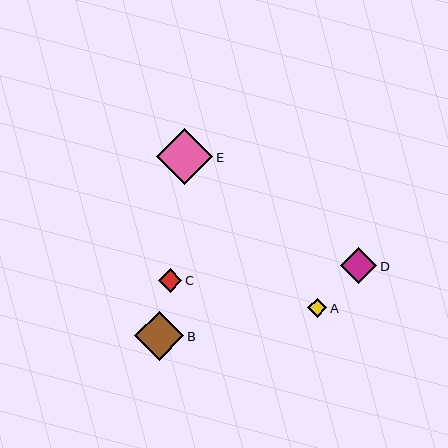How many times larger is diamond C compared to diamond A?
Diamond C is approximately 1.2 times the size of diamond A.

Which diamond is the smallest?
Diamond A is the smallest with a size of approximately 19 pixels.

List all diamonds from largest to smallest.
From largest to smallest: E, B, D, C, A.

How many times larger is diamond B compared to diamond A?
Diamond B is approximately 2.5 times the size of diamond A.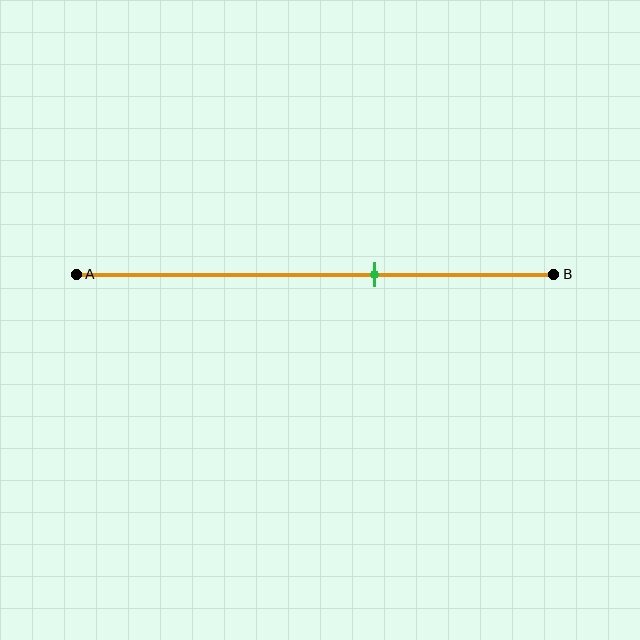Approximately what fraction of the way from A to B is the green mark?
The green mark is approximately 65% of the way from A to B.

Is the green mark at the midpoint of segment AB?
No, the mark is at about 65% from A, not at the 50% midpoint.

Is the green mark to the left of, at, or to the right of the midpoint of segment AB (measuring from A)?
The green mark is to the right of the midpoint of segment AB.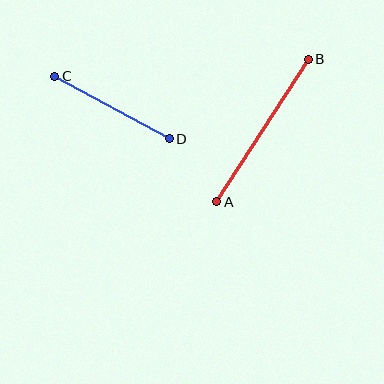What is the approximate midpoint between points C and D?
The midpoint is at approximately (112, 108) pixels.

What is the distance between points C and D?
The distance is approximately 131 pixels.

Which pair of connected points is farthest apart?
Points A and B are farthest apart.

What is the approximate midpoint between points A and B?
The midpoint is at approximately (263, 131) pixels.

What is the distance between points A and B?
The distance is approximately 169 pixels.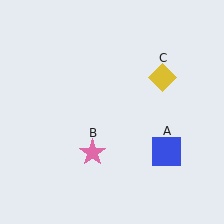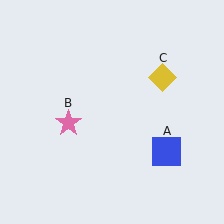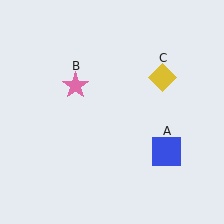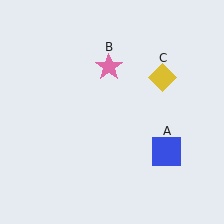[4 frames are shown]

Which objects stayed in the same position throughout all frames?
Blue square (object A) and yellow diamond (object C) remained stationary.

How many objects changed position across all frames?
1 object changed position: pink star (object B).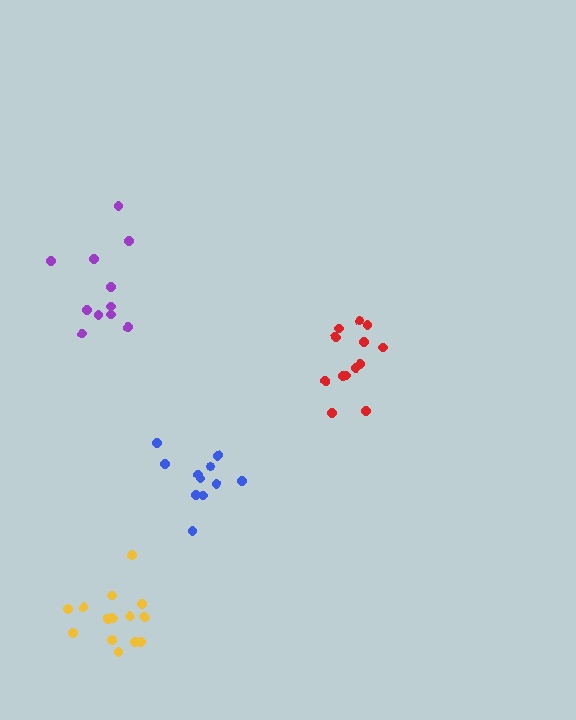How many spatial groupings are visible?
There are 4 spatial groupings.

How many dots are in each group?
Group 1: 13 dots, Group 2: 14 dots, Group 3: 11 dots, Group 4: 11 dots (49 total).